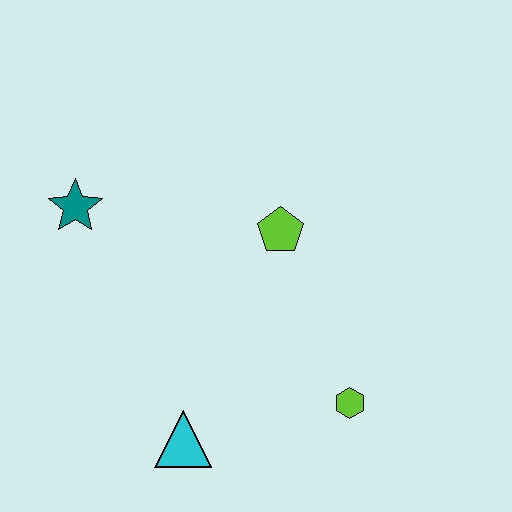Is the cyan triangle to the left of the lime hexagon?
Yes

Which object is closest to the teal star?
The lime pentagon is closest to the teal star.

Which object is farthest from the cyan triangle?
The teal star is farthest from the cyan triangle.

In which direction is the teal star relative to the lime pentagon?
The teal star is to the left of the lime pentagon.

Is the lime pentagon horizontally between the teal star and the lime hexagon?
Yes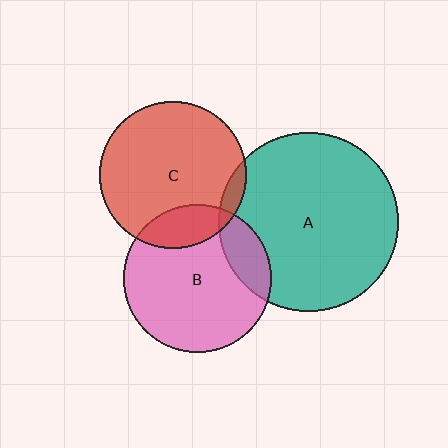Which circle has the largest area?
Circle A (teal).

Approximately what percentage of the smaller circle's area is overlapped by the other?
Approximately 15%.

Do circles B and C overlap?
Yes.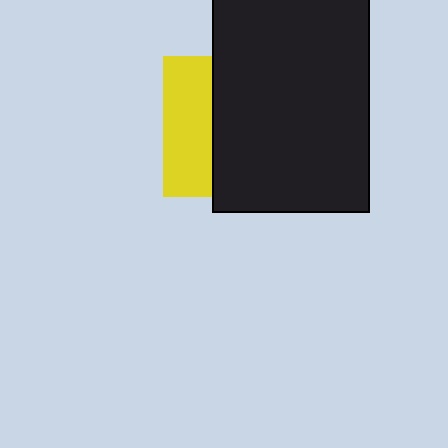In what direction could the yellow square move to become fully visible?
The yellow square could move left. That would shift it out from behind the black rectangle entirely.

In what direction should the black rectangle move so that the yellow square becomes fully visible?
The black rectangle should move right. That is the shortest direction to clear the overlap and leave the yellow square fully visible.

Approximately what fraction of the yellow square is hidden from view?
Roughly 66% of the yellow square is hidden behind the black rectangle.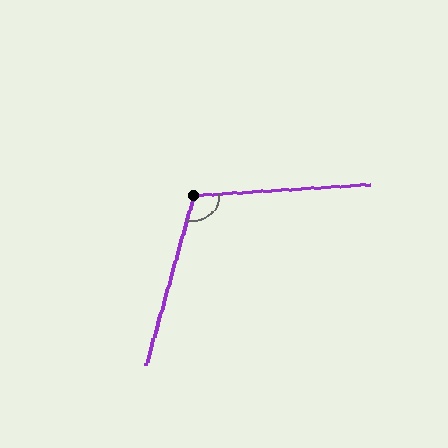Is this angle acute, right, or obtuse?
It is obtuse.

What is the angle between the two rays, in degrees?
Approximately 110 degrees.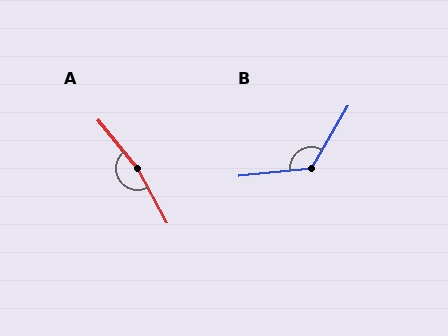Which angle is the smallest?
B, at approximately 126 degrees.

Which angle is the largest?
A, at approximately 170 degrees.